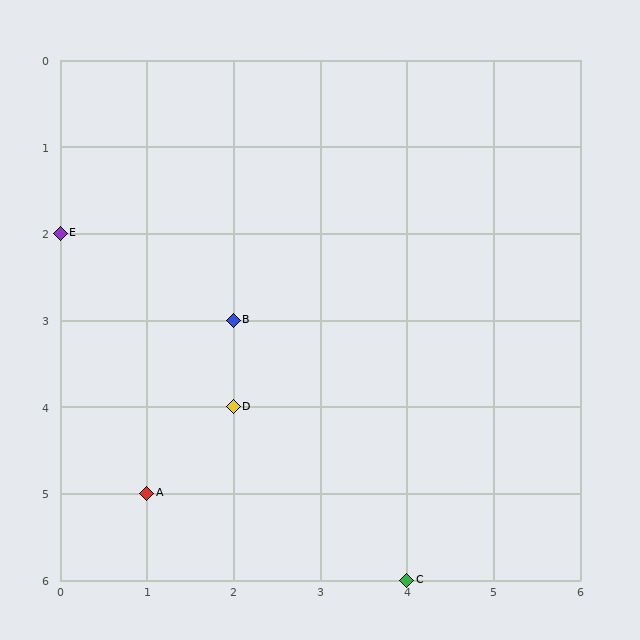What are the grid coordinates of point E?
Point E is at grid coordinates (0, 2).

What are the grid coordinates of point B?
Point B is at grid coordinates (2, 3).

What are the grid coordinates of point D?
Point D is at grid coordinates (2, 4).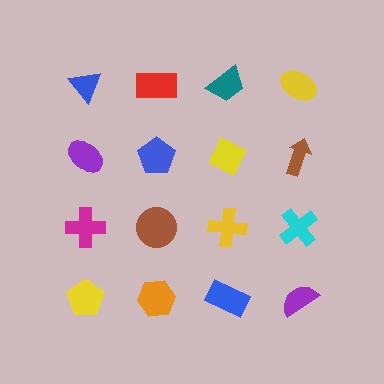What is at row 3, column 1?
A magenta cross.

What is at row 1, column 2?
A red rectangle.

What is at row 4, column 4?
A purple semicircle.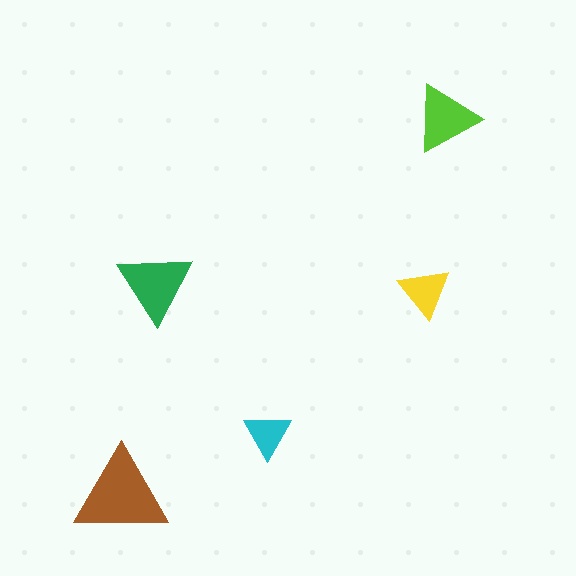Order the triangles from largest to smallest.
the brown one, the green one, the lime one, the yellow one, the cyan one.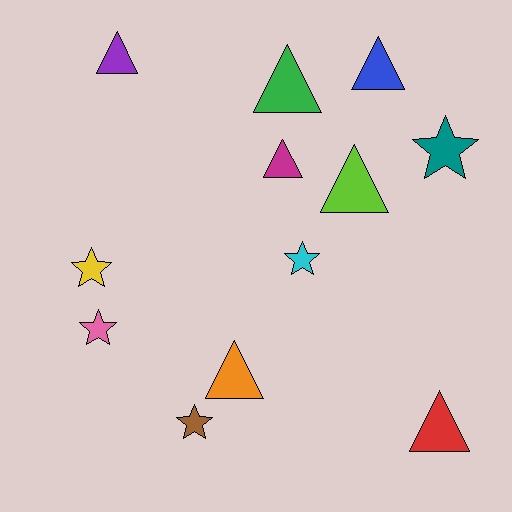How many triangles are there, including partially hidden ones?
There are 7 triangles.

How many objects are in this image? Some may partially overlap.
There are 12 objects.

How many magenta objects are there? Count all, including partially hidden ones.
There is 1 magenta object.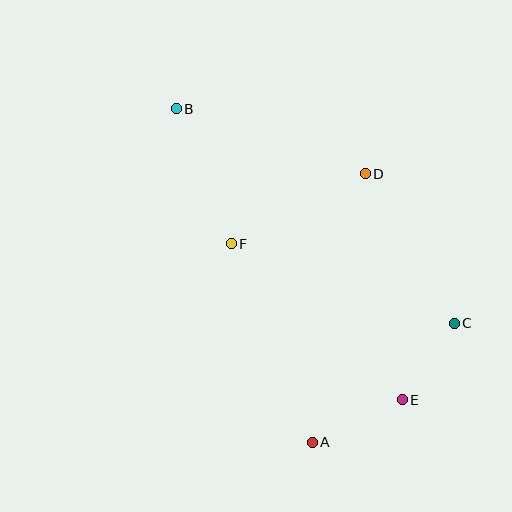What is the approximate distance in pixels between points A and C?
The distance between A and C is approximately 185 pixels.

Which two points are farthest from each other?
Points B and E are farthest from each other.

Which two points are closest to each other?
Points C and E are closest to each other.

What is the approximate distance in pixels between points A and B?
The distance between A and B is approximately 360 pixels.